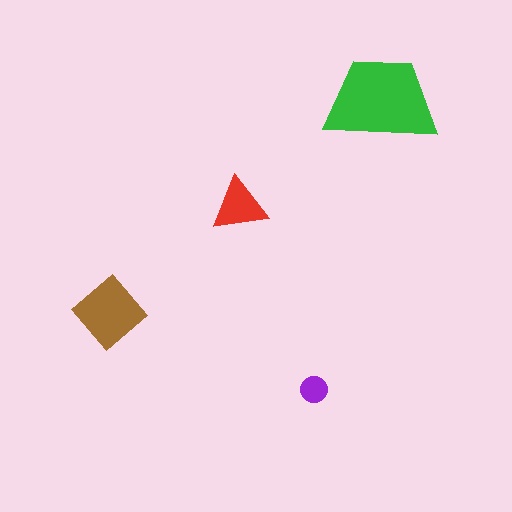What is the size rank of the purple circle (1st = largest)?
4th.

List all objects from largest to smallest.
The green trapezoid, the brown diamond, the red triangle, the purple circle.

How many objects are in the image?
There are 4 objects in the image.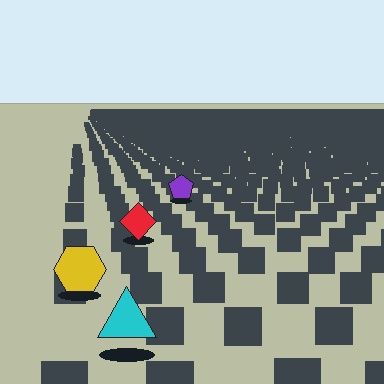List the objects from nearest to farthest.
From nearest to farthest: the cyan triangle, the yellow hexagon, the red diamond, the purple pentagon.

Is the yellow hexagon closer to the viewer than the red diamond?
Yes. The yellow hexagon is closer — you can tell from the texture gradient: the ground texture is coarser near it.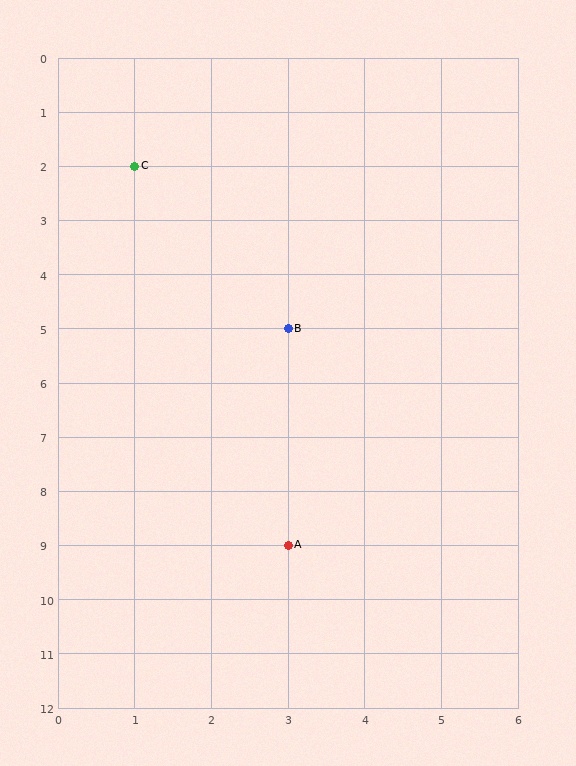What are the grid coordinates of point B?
Point B is at grid coordinates (3, 5).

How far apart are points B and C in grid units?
Points B and C are 2 columns and 3 rows apart (about 3.6 grid units diagonally).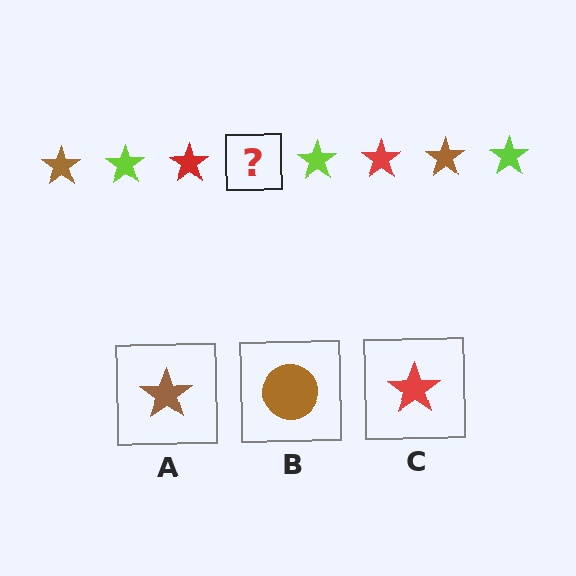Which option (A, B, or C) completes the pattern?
A.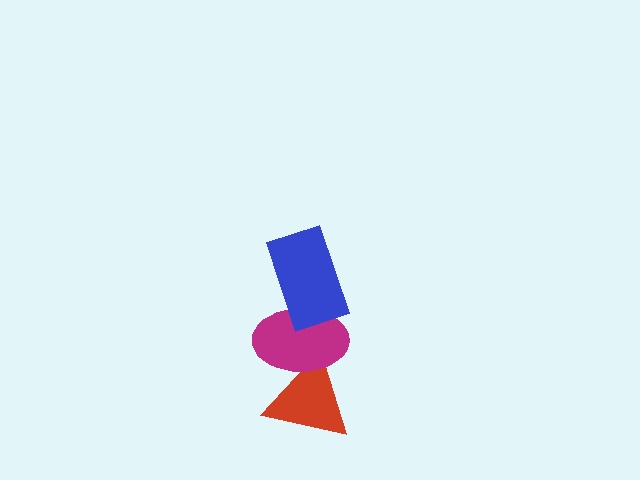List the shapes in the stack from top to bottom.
From top to bottom: the blue rectangle, the magenta ellipse, the red triangle.